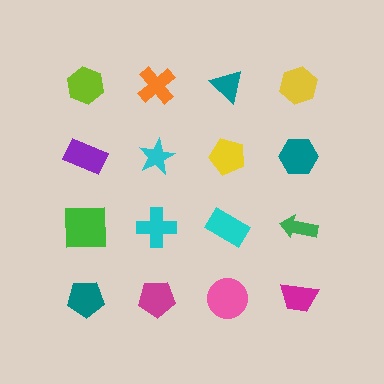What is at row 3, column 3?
A cyan rectangle.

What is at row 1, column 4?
A yellow hexagon.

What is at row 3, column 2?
A cyan cross.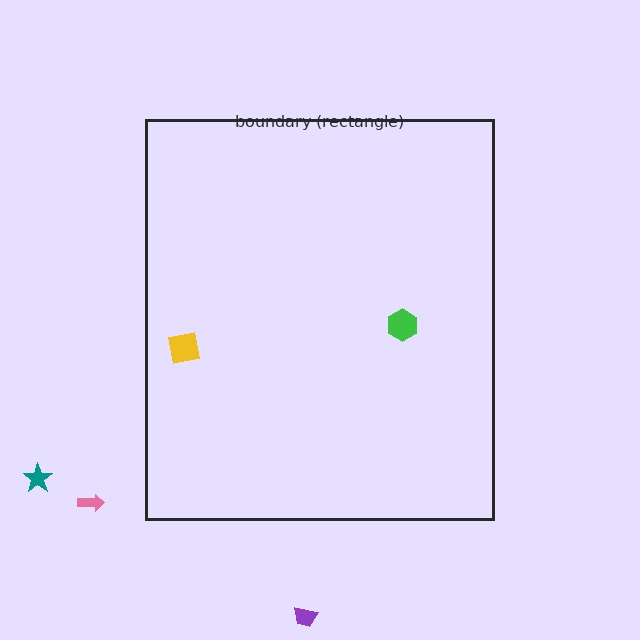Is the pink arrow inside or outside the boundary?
Outside.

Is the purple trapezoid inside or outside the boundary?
Outside.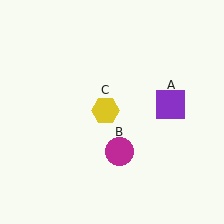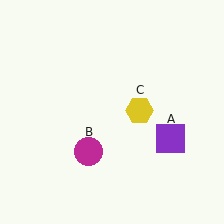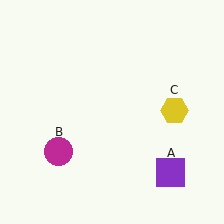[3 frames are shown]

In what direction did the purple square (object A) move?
The purple square (object A) moved down.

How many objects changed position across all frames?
3 objects changed position: purple square (object A), magenta circle (object B), yellow hexagon (object C).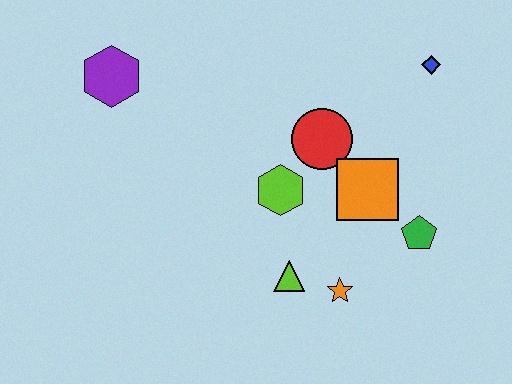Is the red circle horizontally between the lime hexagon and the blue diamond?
Yes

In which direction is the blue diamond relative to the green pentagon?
The blue diamond is above the green pentagon.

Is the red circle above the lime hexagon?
Yes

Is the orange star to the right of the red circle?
Yes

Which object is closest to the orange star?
The lime triangle is closest to the orange star.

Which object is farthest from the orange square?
The purple hexagon is farthest from the orange square.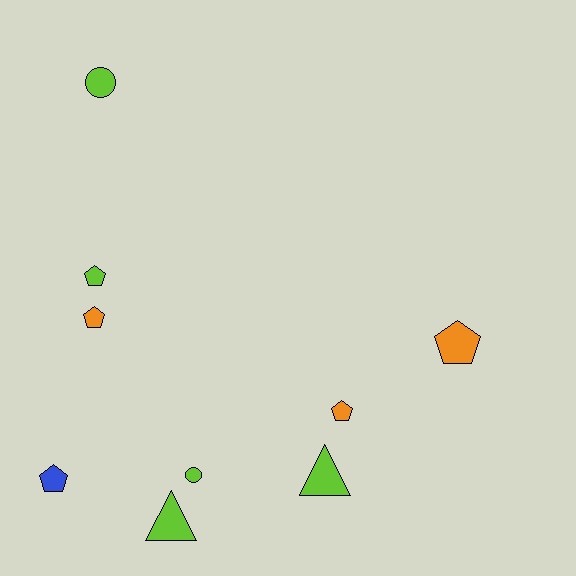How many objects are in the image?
There are 9 objects.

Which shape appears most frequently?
Pentagon, with 5 objects.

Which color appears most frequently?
Lime, with 5 objects.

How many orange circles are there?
There are no orange circles.